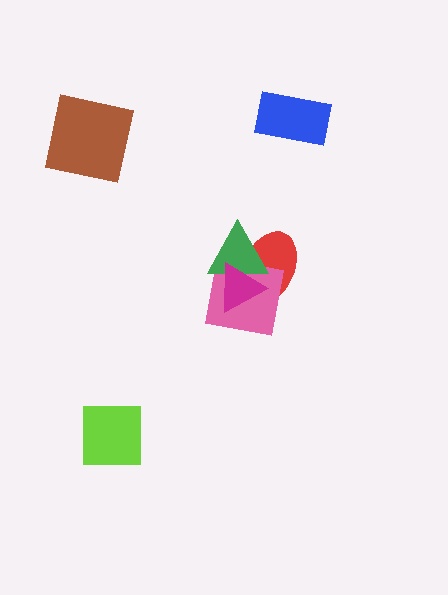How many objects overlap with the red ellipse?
3 objects overlap with the red ellipse.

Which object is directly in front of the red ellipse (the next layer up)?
The pink square is directly in front of the red ellipse.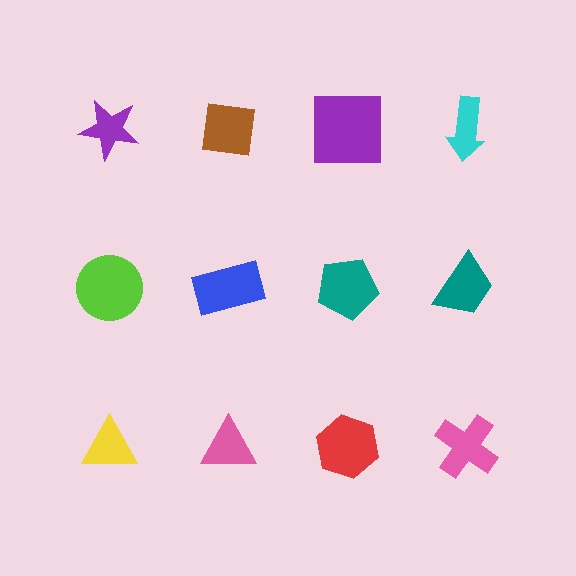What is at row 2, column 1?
A lime circle.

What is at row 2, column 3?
A teal pentagon.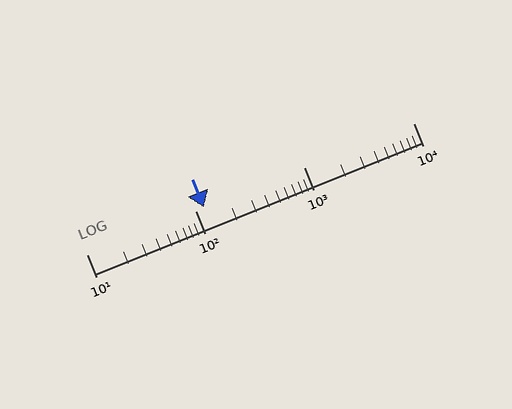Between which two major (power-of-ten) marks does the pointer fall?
The pointer is between 100 and 1000.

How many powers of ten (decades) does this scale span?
The scale spans 3 decades, from 10 to 10000.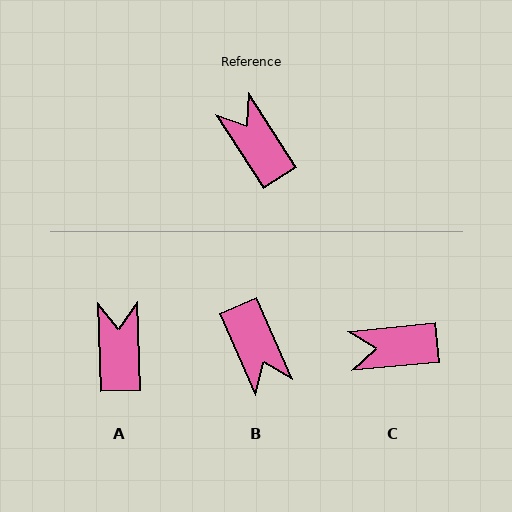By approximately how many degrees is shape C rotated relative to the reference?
Approximately 63 degrees counter-clockwise.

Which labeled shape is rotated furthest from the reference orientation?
B, about 171 degrees away.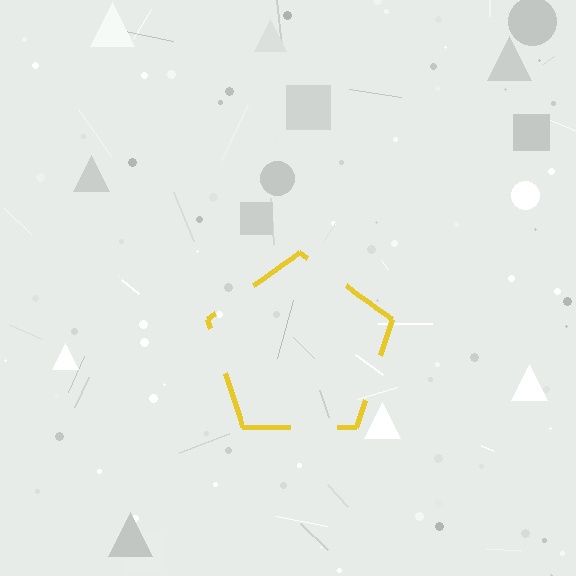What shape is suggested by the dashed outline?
The dashed outline suggests a pentagon.